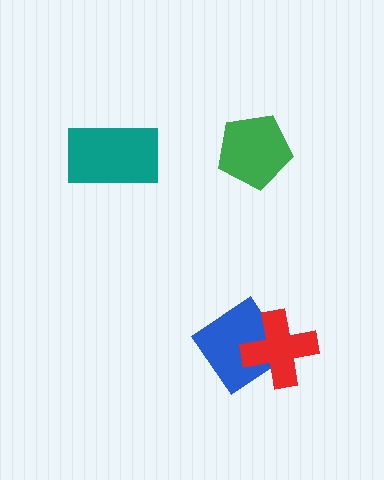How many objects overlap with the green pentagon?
0 objects overlap with the green pentagon.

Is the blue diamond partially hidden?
Yes, it is partially covered by another shape.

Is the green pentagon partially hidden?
No, no other shape covers it.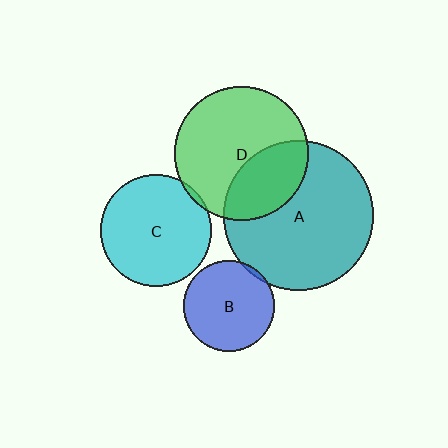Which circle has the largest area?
Circle A (teal).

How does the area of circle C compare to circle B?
Approximately 1.5 times.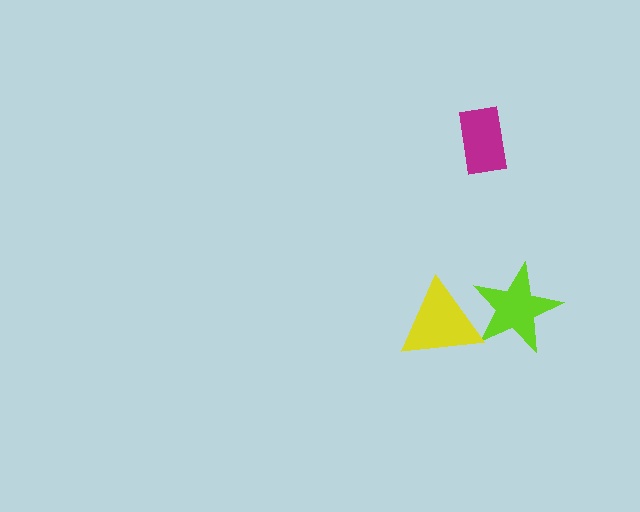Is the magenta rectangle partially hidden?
No, no other shape covers it.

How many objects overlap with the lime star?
1 object overlaps with the lime star.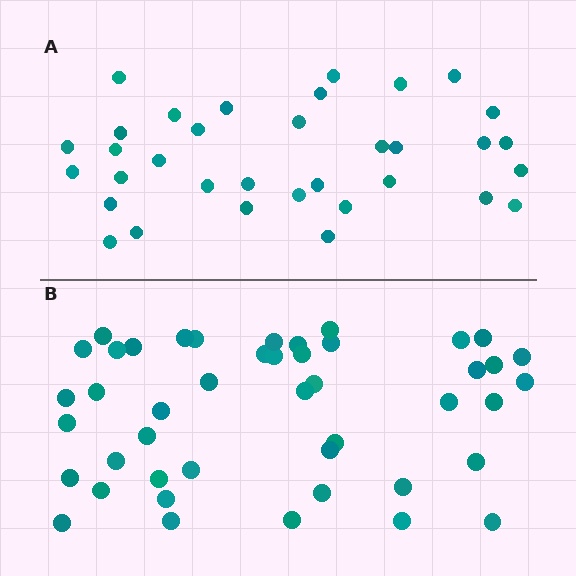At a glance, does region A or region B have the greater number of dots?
Region B (the bottom region) has more dots.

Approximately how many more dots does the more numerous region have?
Region B has roughly 12 or so more dots than region A.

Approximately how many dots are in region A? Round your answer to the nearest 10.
About 30 dots. (The exact count is 34, which rounds to 30.)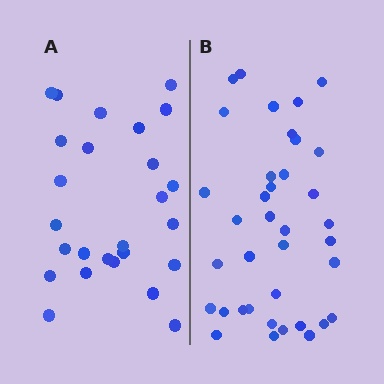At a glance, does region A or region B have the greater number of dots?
Region B (the right region) has more dots.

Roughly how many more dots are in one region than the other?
Region B has roughly 12 or so more dots than region A.